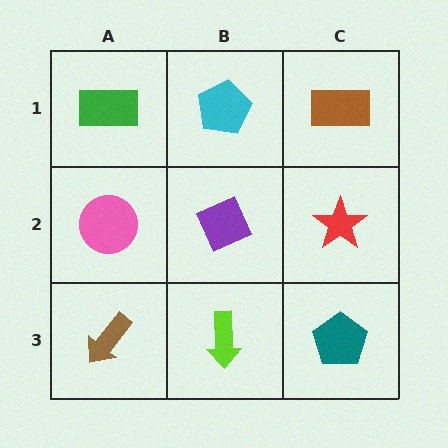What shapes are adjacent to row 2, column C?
A brown rectangle (row 1, column C), a teal pentagon (row 3, column C), a purple diamond (row 2, column B).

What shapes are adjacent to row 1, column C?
A red star (row 2, column C), a cyan pentagon (row 1, column B).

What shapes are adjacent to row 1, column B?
A purple diamond (row 2, column B), a green rectangle (row 1, column A), a brown rectangle (row 1, column C).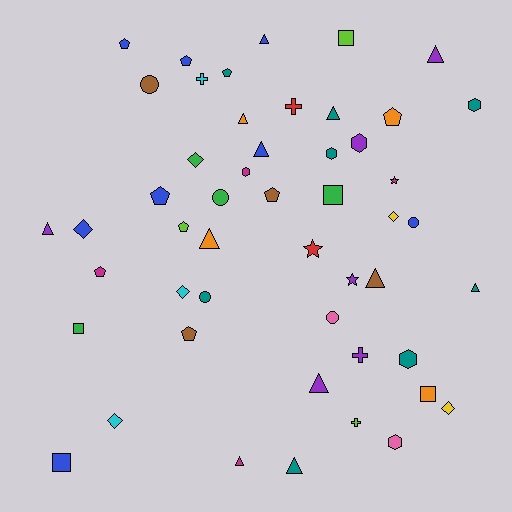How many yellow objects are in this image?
There are 2 yellow objects.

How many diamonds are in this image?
There are 6 diamonds.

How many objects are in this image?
There are 50 objects.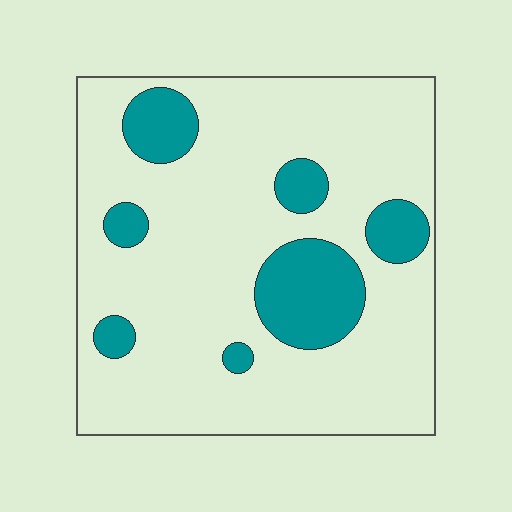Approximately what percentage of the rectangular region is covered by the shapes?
Approximately 20%.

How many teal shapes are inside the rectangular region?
7.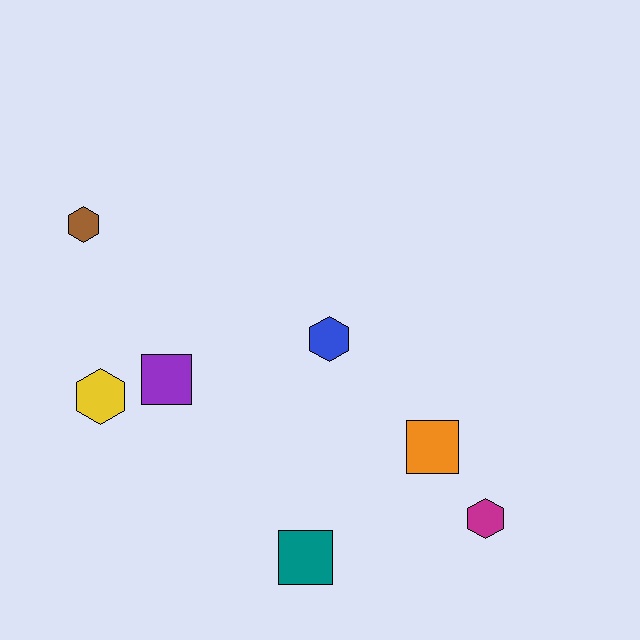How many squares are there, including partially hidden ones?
There are 3 squares.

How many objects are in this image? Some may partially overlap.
There are 7 objects.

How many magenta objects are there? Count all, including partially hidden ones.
There is 1 magenta object.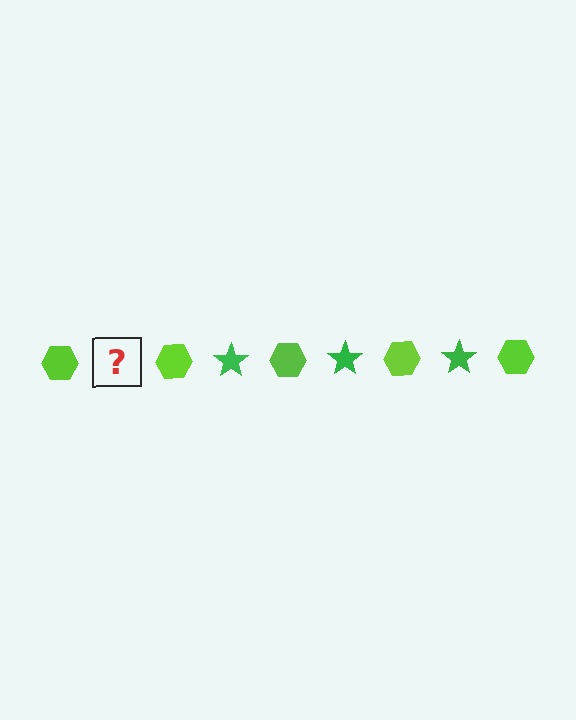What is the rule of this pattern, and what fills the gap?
The rule is that the pattern alternates between lime hexagon and green star. The gap should be filled with a green star.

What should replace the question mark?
The question mark should be replaced with a green star.